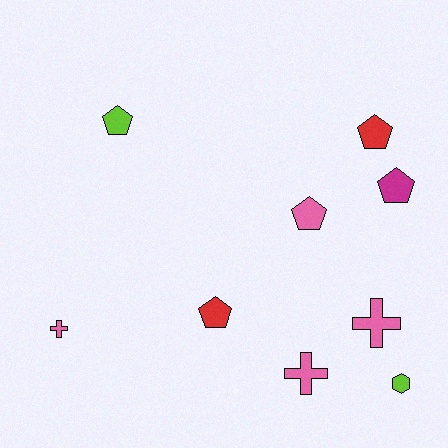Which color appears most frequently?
Pink, with 4 objects.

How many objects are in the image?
There are 9 objects.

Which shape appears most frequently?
Pentagon, with 5 objects.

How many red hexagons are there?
There are no red hexagons.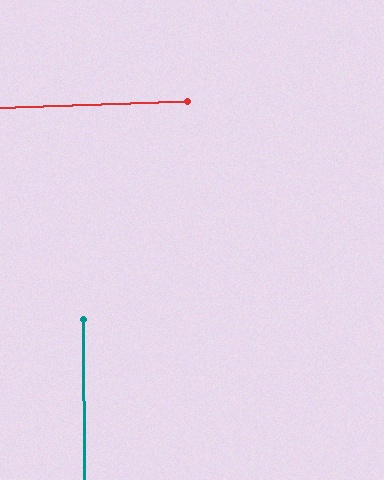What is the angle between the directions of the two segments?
Approximately 88 degrees.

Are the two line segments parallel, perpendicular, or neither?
Perpendicular — they meet at approximately 88°.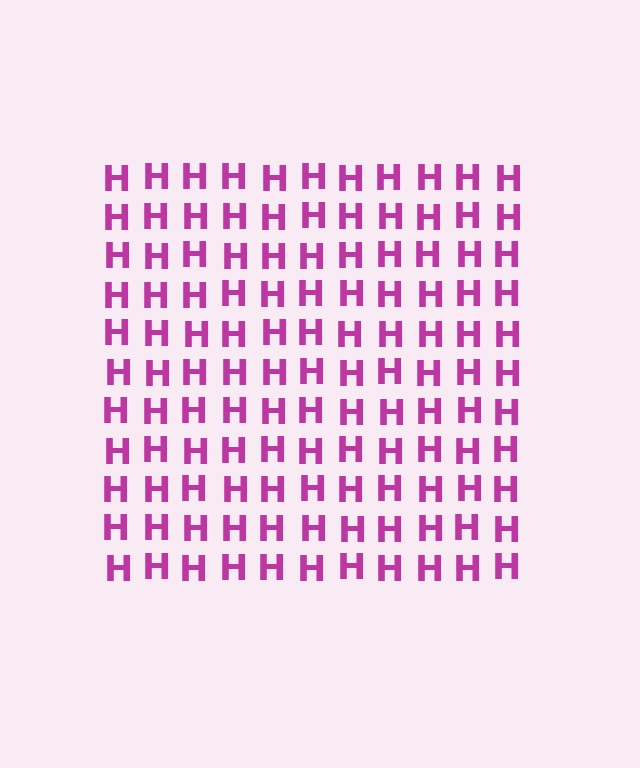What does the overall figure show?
The overall figure shows a square.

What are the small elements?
The small elements are letter H's.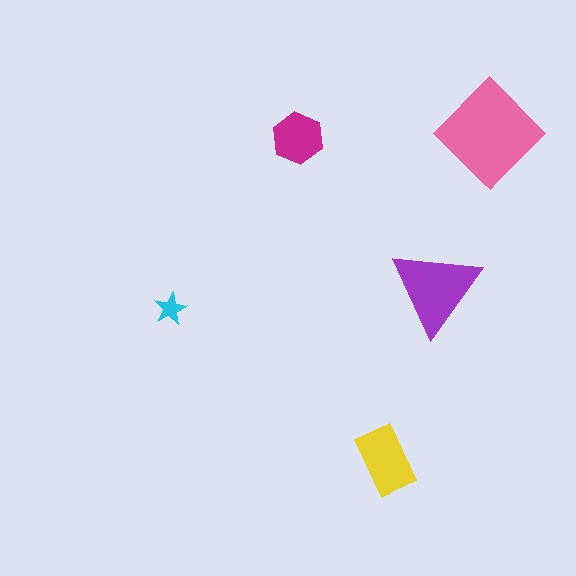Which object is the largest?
The pink diamond.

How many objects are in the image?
There are 5 objects in the image.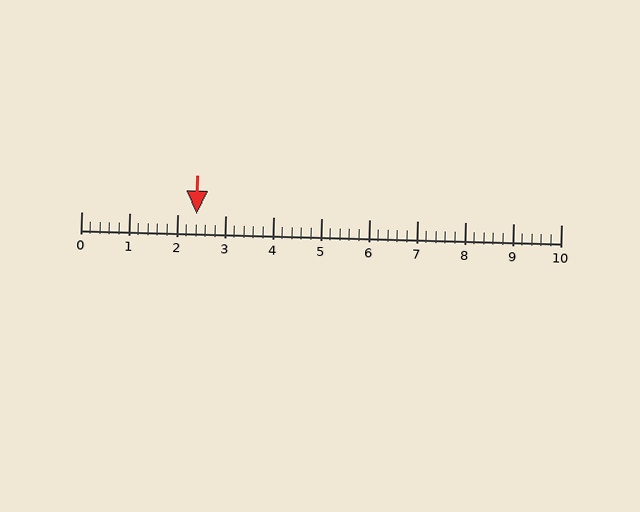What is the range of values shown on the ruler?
The ruler shows values from 0 to 10.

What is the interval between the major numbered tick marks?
The major tick marks are spaced 1 units apart.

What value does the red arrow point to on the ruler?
The red arrow points to approximately 2.4.